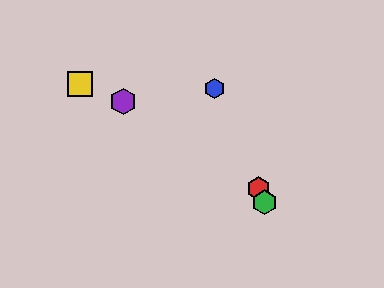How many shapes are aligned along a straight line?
3 shapes (the red hexagon, the blue hexagon, the green hexagon) are aligned along a straight line.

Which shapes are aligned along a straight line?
The red hexagon, the blue hexagon, the green hexagon are aligned along a straight line.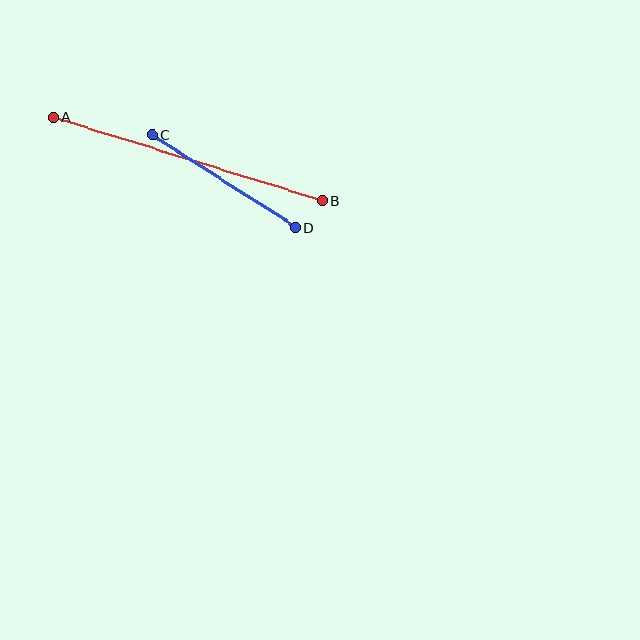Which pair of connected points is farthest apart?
Points A and B are farthest apart.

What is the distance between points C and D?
The distance is approximately 171 pixels.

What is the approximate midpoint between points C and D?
The midpoint is at approximately (224, 181) pixels.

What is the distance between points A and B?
The distance is approximately 281 pixels.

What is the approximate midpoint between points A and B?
The midpoint is at approximately (188, 159) pixels.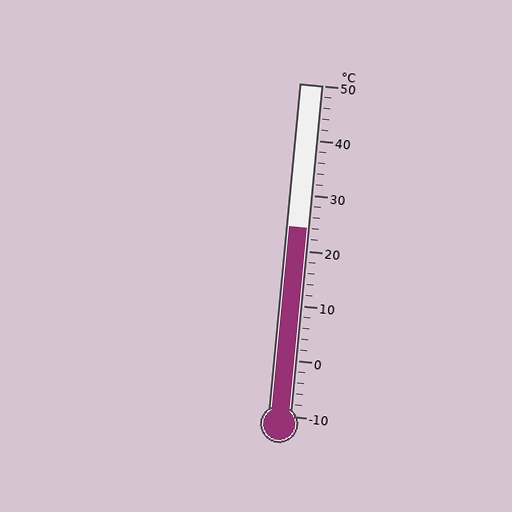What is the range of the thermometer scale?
The thermometer scale ranges from -10°C to 50°C.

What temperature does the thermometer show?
The thermometer shows approximately 24°C.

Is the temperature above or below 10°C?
The temperature is above 10°C.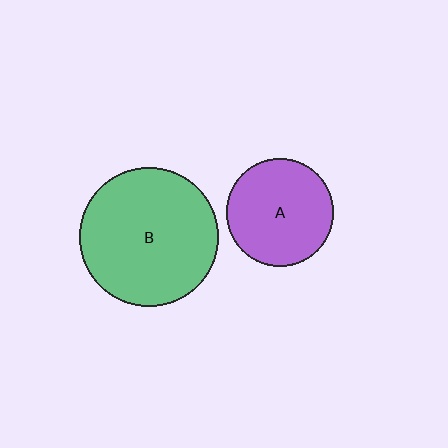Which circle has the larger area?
Circle B (green).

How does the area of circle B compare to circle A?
Approximately 1.7 times.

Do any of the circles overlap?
No, none of the circles overlap.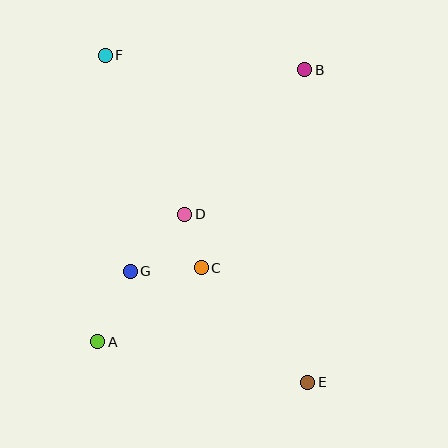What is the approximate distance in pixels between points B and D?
The distance between B and D is approximately 187 pixels.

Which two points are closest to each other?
Points C and D are closest to each other.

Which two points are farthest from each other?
Points E and F are farthest from each other.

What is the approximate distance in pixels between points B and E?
The distance between B and E is approximately 312 pixels.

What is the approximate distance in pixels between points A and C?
The distance between A and C is approximately 127 pixels.